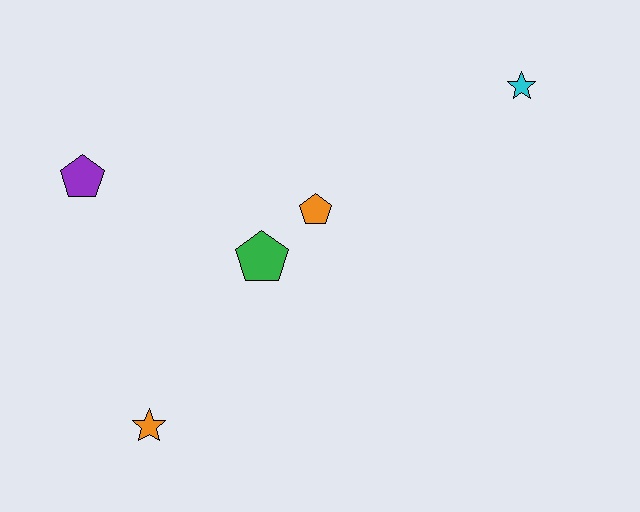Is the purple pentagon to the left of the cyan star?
Yes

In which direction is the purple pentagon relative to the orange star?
The purple pentagon is above the orange star.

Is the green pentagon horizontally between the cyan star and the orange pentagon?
No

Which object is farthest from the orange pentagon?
The orange star is farthest from the orange pentagon.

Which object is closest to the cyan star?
The orange pentagon is closest to the cyan star.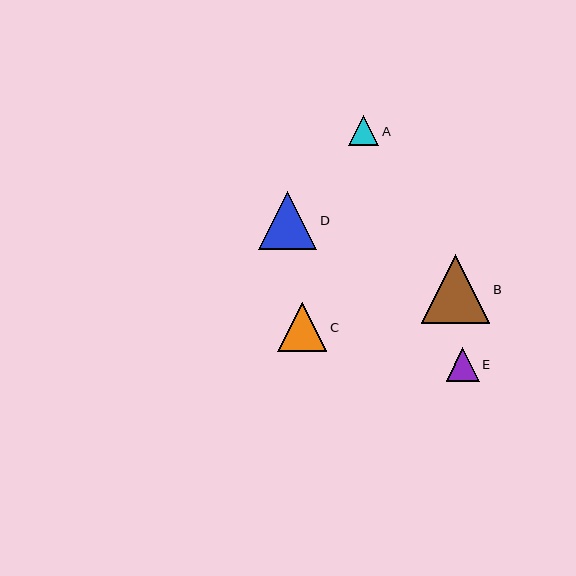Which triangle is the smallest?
Triangle A is the smallest with a size of approximately 30 pixels.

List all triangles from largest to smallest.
From largest to smallest: B, D, C, E, A.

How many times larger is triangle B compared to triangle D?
Triangle B is approximately 1.2 times the size of triangle D.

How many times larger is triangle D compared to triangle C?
Triangle D is approximately 1.2 times the size of triangle C.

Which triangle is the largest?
Triangle B is the largest with a size of approximately 69 pixels.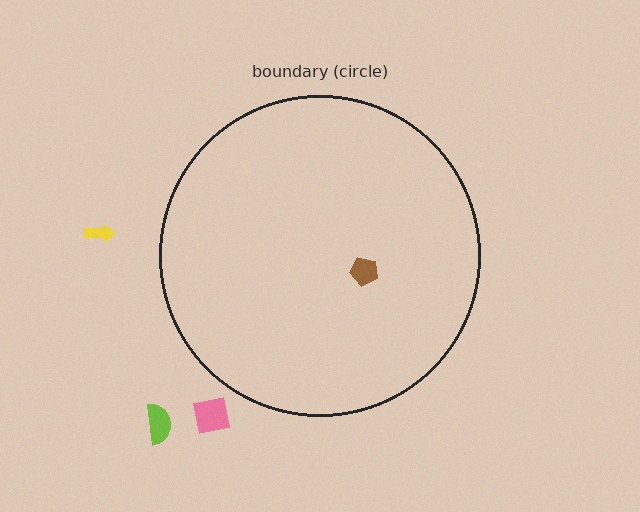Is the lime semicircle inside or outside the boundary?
Outside.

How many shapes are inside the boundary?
1 inside, 3 outside.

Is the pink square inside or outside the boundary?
Outside.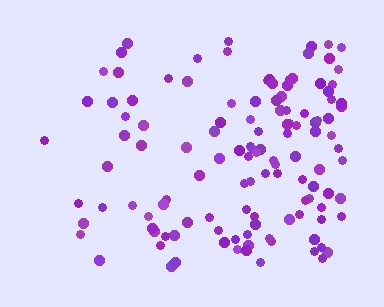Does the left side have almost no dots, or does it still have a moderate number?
Still a moderate number, just noticeably fewer than the right.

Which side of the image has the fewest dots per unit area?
The left.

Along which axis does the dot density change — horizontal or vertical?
Horizontal.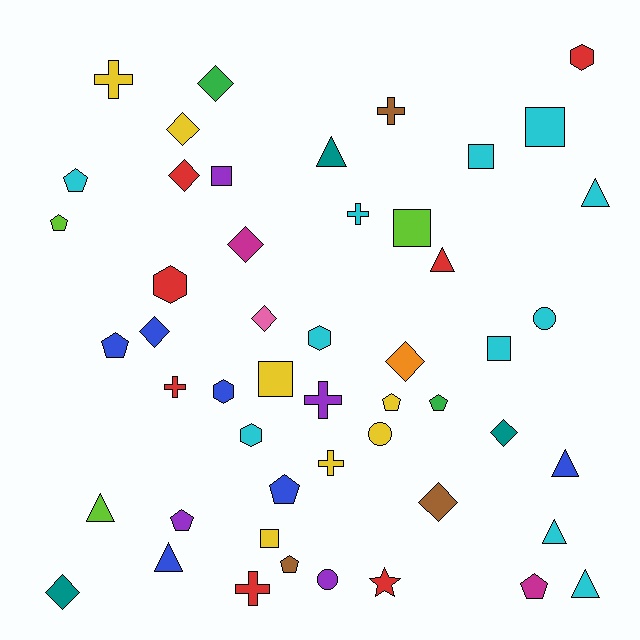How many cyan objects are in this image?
There are 11 cyan objects.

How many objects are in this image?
There are 50 objects.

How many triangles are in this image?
There are 8 triangles.